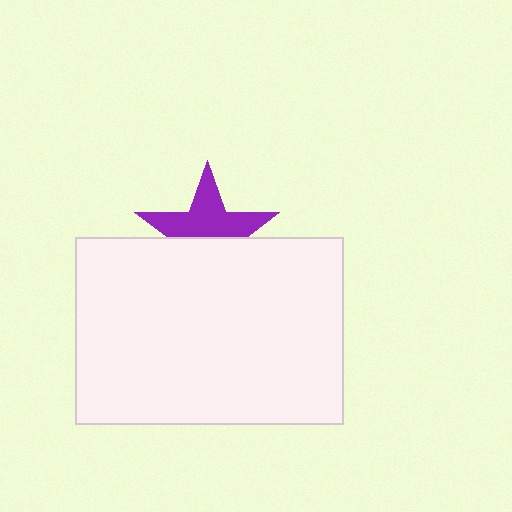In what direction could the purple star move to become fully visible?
The purple star could move up. That would shift it out from behind the white rectangle entirely.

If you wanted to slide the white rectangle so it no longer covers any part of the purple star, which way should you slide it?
Slide it down — that is the most direct way to separate the two shapes.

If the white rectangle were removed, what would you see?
You would see the complete purple star.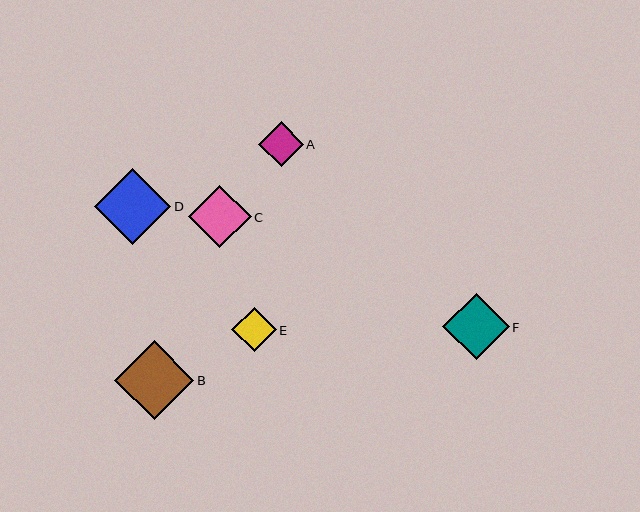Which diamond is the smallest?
Diamond E is the smallest with a size of approximately 44 pixels.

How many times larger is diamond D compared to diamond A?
Diamond D is approximately 1.7 times the size of diamond A.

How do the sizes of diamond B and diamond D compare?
Diamond B and diamond D are approximately the same size.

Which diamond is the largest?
Diamond B is the largest with a size of approximately 80 pixels.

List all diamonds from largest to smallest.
From largest to smallest: B, D, F, C, A, E.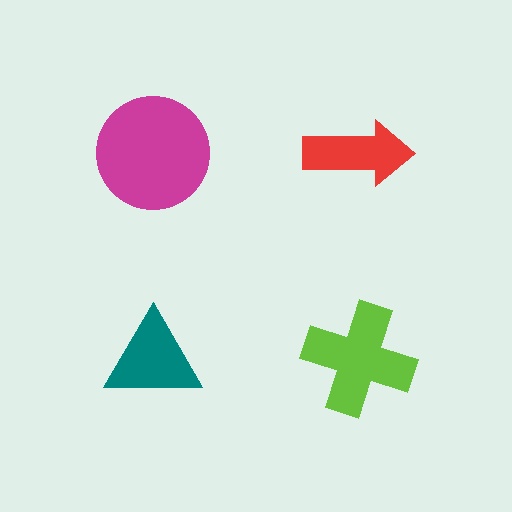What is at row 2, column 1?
A teal triangle.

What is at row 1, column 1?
A magenta circle.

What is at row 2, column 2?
A lime cross.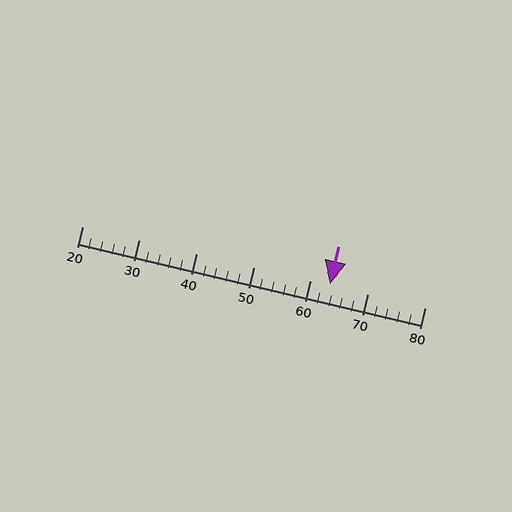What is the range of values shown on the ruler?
The ruler shows values from 20 to 80.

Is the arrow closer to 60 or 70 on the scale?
The arrow is closer to 60.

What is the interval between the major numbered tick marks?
The major tick marks are spaced 10 units apart.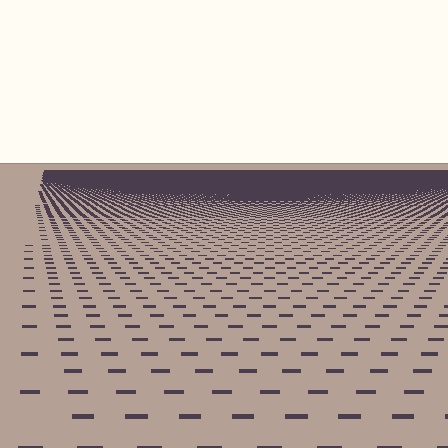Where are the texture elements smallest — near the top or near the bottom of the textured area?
Near the top.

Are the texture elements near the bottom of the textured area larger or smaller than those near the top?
Larger. Near the bottom, elements are closer to the viewer and appear at a bigger on-screen size.